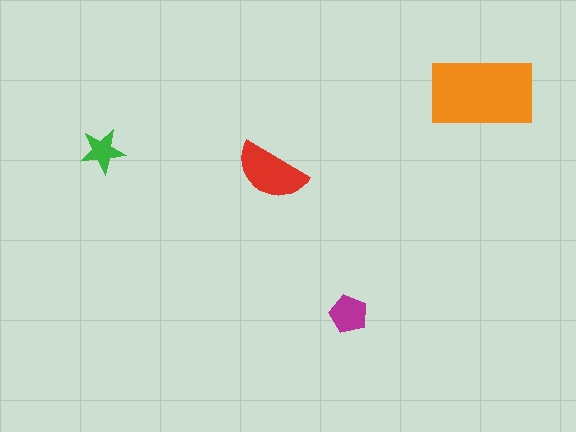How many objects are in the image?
There are 4 objects in the image.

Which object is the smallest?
The green star.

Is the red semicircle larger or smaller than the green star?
Larger.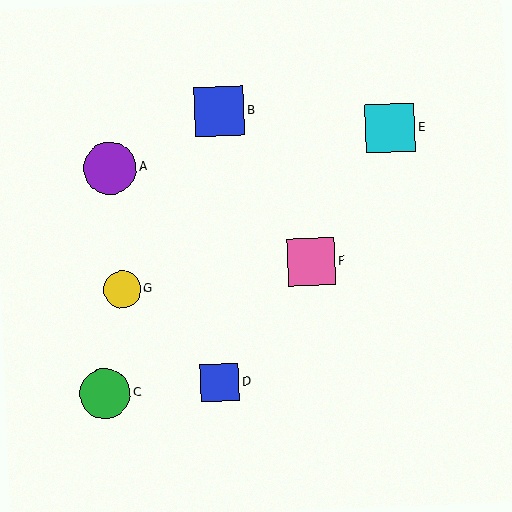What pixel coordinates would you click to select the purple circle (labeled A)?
Click at (110, 168) to select the purple circle A.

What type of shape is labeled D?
Shape D is a blue square.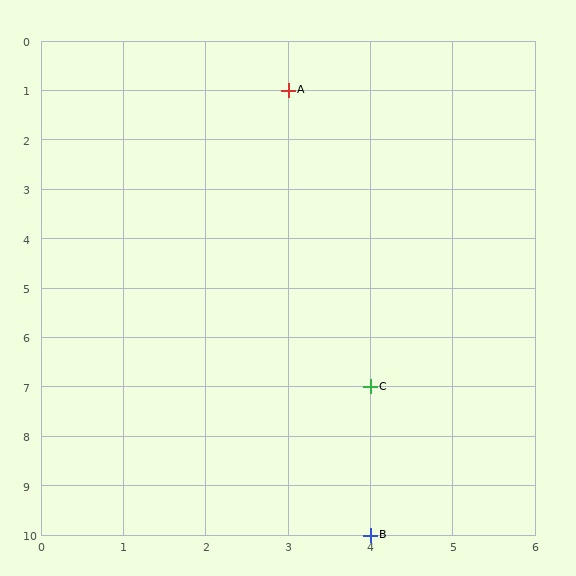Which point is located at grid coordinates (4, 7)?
Point C is at (4, 7).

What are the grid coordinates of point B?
Point B is at grid coordinates (4, 10).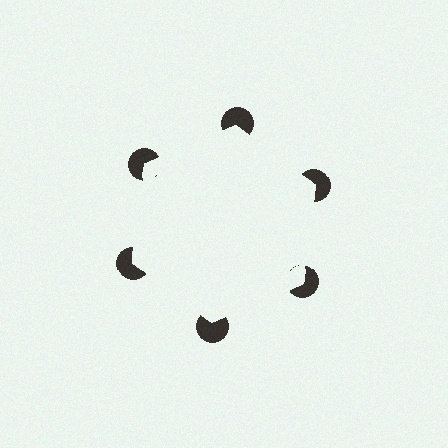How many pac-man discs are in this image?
There are 6 — one at each vertex of the illusory hexagon.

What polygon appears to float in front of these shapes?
An illusory hexagon — its edges are inferred from the aligned wedge cuts in the pac-man discs, not physically drawn.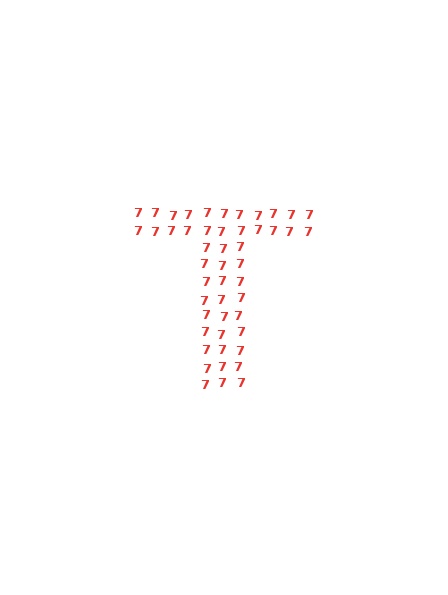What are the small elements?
The small elements are digit 7's.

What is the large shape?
The large shape is the letter T.